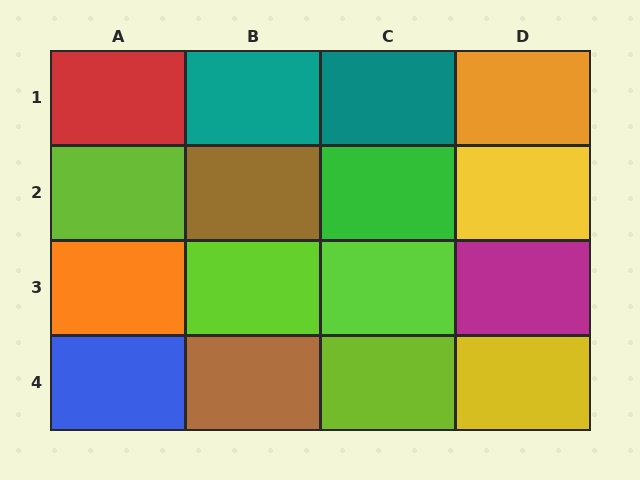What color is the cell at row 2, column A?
Lime.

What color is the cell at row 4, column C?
Lime.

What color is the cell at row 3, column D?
Magenta.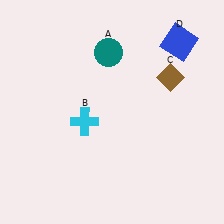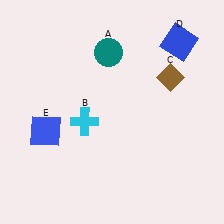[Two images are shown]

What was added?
A blue square (E) was added in Image 2.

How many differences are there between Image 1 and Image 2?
There is 1 difference between the two images.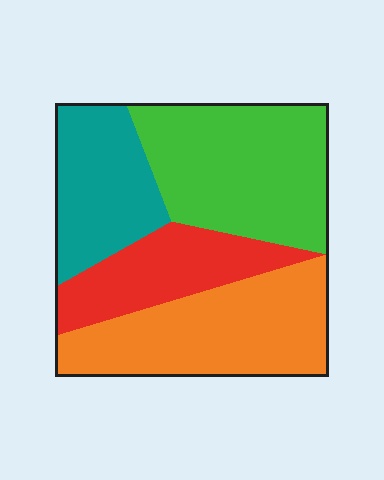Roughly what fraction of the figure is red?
Red covers 18% of the figure.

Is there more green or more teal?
Green.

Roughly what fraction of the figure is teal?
Teal takes up less than a quarter of the figure.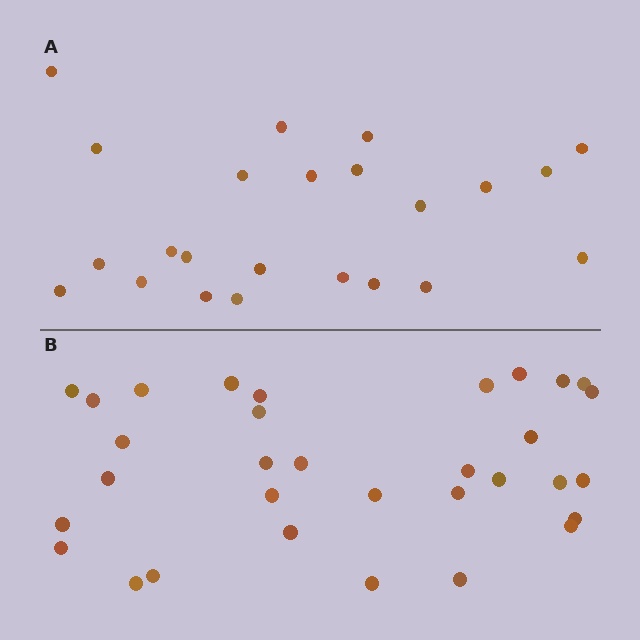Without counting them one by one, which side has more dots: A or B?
Region B (the bottom region) has more dots.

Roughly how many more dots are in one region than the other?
Region B has roughly 8 or so more dots than region A.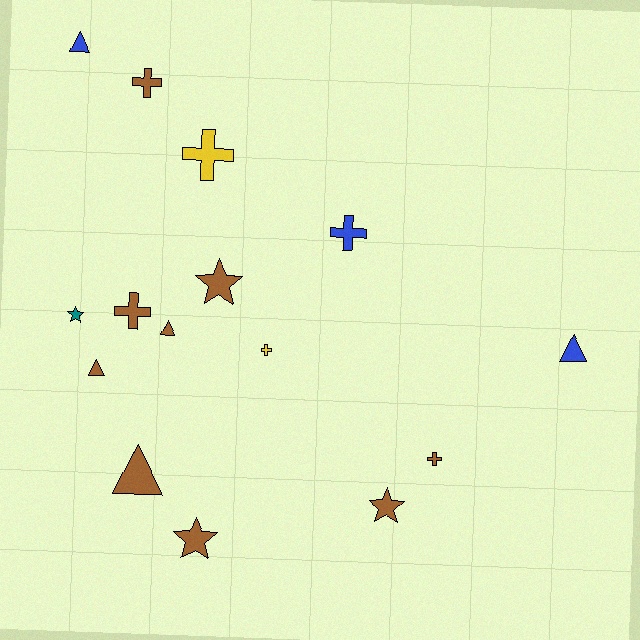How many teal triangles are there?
There are no teal triangles.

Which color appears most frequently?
Brown, with 9 objects.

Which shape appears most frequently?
Cross, with 6 objects.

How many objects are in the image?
There are 15 objects.